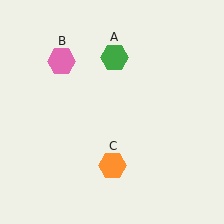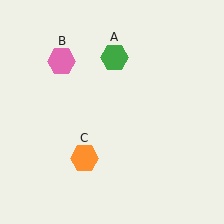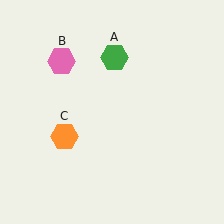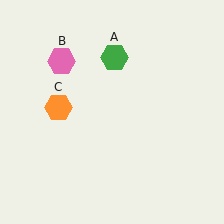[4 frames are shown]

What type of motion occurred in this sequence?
The orange hexagon (object C) rotated clockwise around the center of the scene.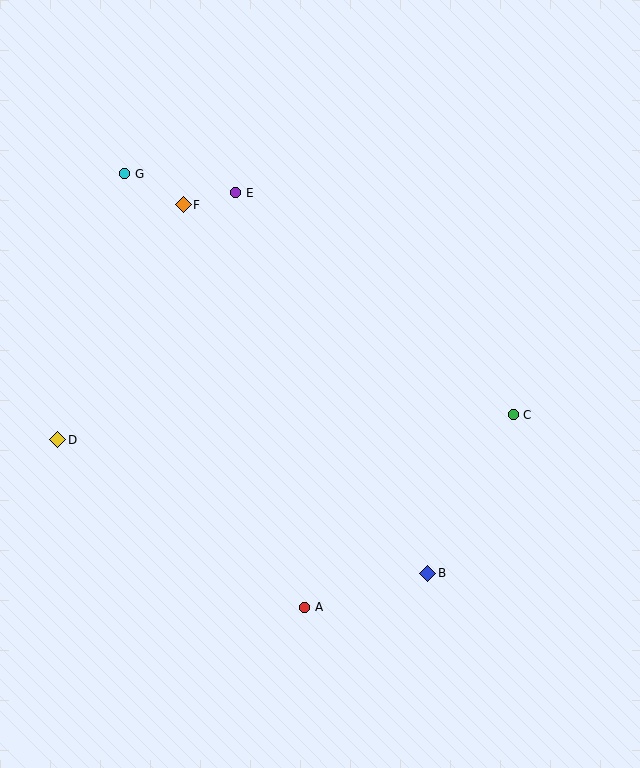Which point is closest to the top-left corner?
Point G is closest to the top-left corner.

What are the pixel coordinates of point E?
Point E is at (236, 193).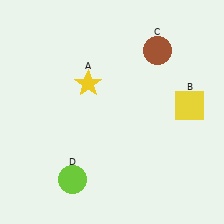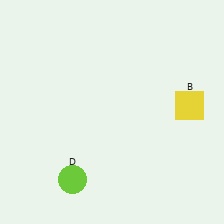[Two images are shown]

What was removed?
The yellow star (A), the brown circle (C) were removed in Image 2.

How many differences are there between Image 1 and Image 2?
There are 2 differences between the two images.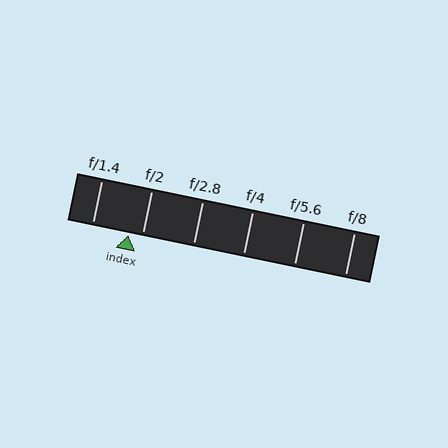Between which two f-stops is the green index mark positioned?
The index mark is between f/1.4 and f/2.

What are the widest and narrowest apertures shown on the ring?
The widest aperture shown is f/1.4 and the narrowest is f/8.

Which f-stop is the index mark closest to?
The index mark is closest to f/2.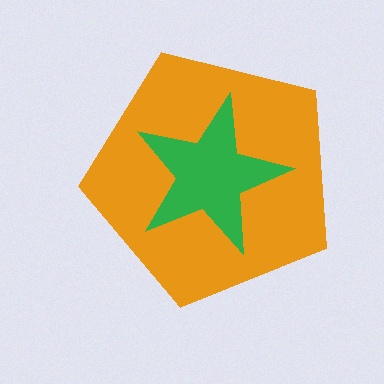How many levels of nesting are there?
2.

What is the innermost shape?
The green star.